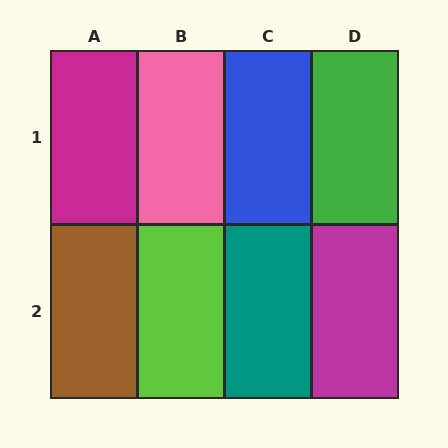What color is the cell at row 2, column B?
Lime.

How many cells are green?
1 cell is green.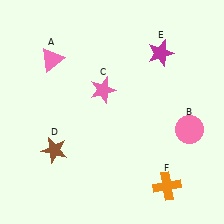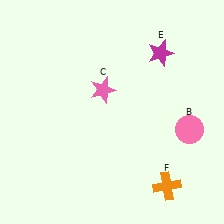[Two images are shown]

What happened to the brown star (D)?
The brown star (D) was removed in Image 2. It was in the bottom-left area of Image 1.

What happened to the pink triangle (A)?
The pink triangle (A) was removed in Image 2. It was in the top-left area of Image 1.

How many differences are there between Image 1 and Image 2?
There are 2 differences between the two images.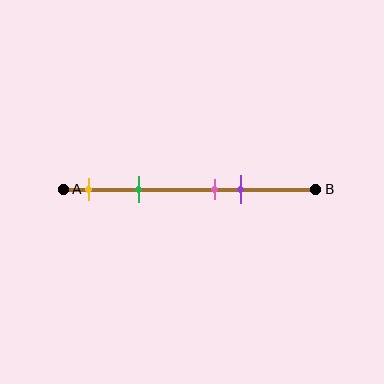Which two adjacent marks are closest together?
The pink and purple marks are the closest adjacent pair.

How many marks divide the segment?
There are 4 marks dividing the segment.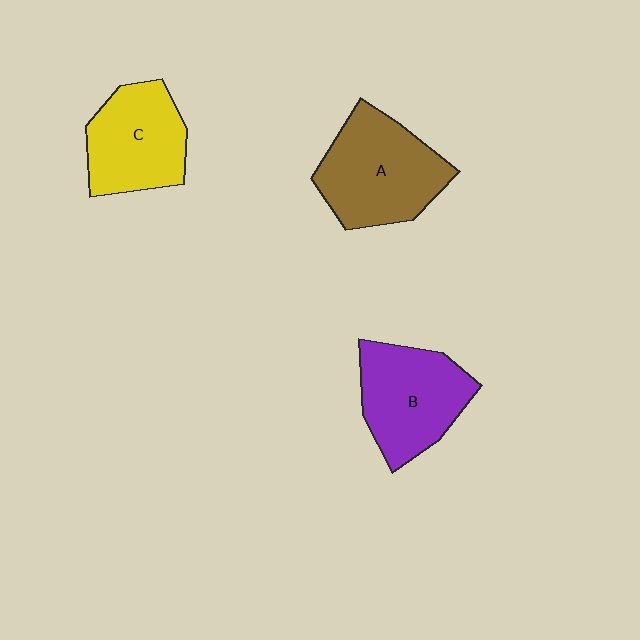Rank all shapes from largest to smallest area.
From largest to smallest: A (brown), B (purple), C (yellow).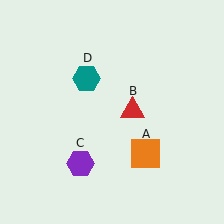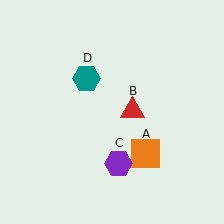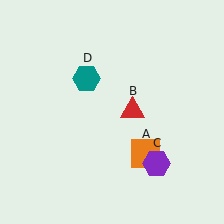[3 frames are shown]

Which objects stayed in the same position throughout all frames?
Orange square (object A) and red triangle (object B) and teal hexagon (object D) remained stationary.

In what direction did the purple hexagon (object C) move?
The purple hexagon (object C) moved right.